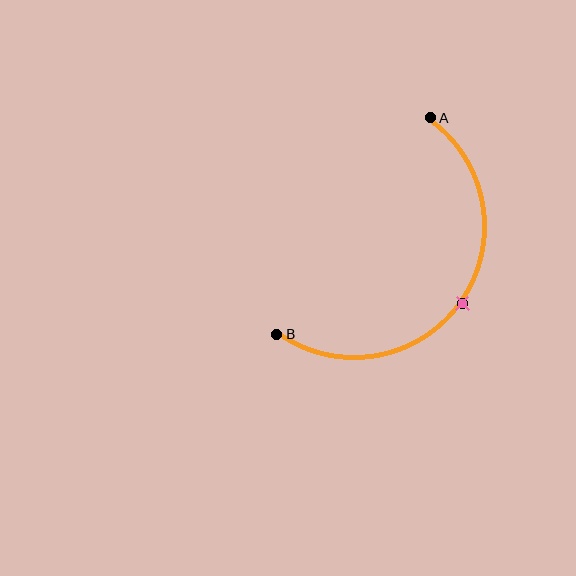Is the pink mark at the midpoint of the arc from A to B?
Yes. The pink mark lies on the arc at equal arc-length from both A and B — it is the arc midpoint.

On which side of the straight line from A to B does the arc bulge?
The arc bulges below and to the right of the straight line connecting A and B.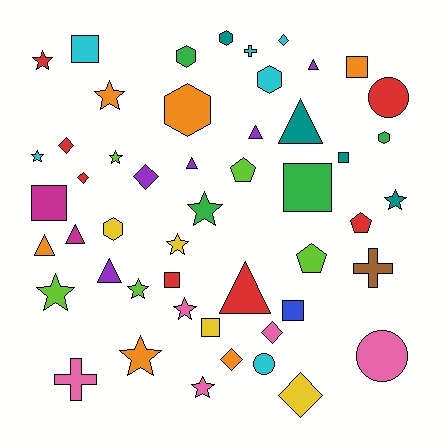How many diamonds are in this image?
There are 7 diamonds.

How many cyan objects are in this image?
There are 6 cyan objects.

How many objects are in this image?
There are 50 objects.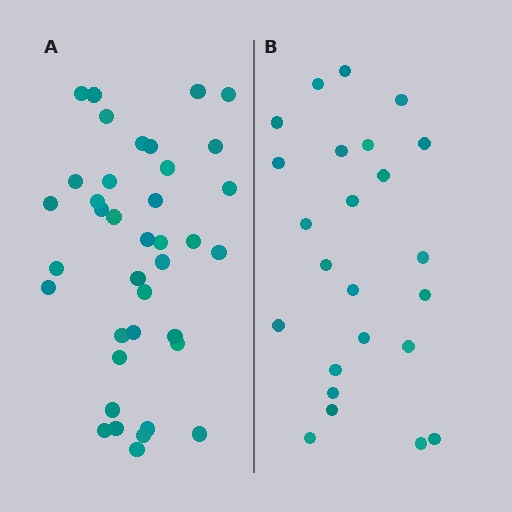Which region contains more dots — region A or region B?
Region A (the left region) has more dots.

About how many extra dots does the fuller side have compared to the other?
Region A has approximately 15 more dots than region B.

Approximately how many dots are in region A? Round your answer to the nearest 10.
About 40 dots. (The exact count is 38, which rounds to 40.)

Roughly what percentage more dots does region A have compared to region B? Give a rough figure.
About 60% more.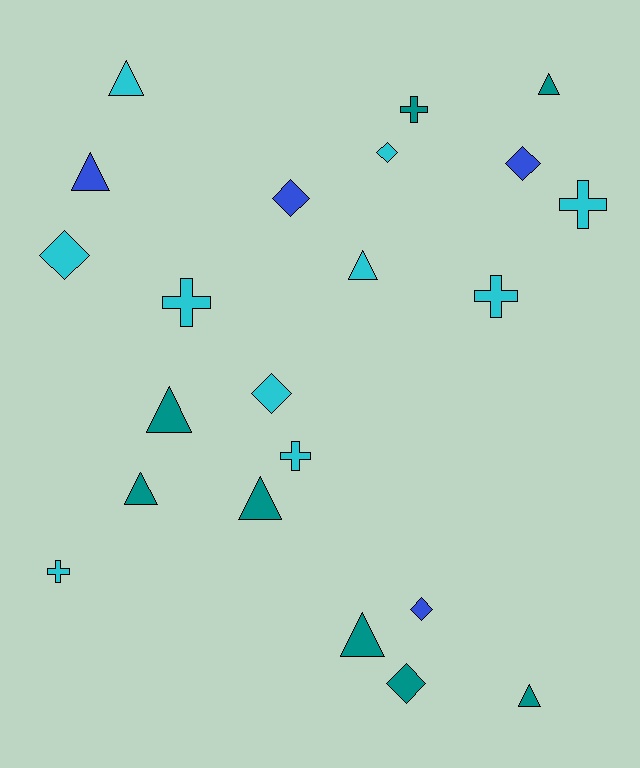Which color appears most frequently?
Cyan, with 10 objects.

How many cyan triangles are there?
There are 2 cyan triangles.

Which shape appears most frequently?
Triangle, with 9 objects.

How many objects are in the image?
There are 22 objects.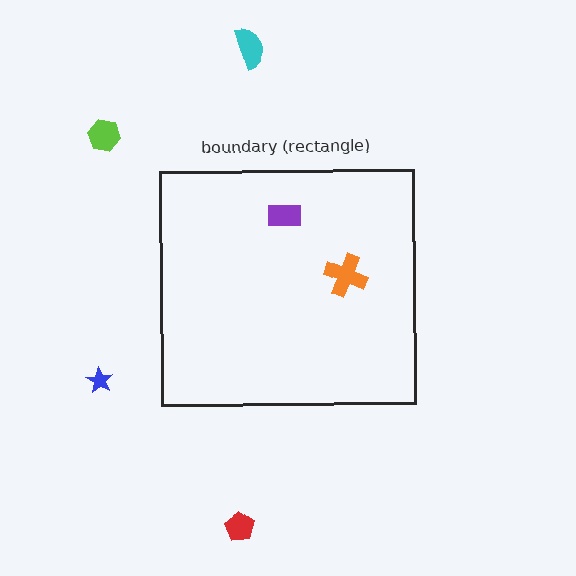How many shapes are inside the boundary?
2 inside, 4 outside.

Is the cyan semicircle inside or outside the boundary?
Outside.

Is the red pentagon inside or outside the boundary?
Outside.